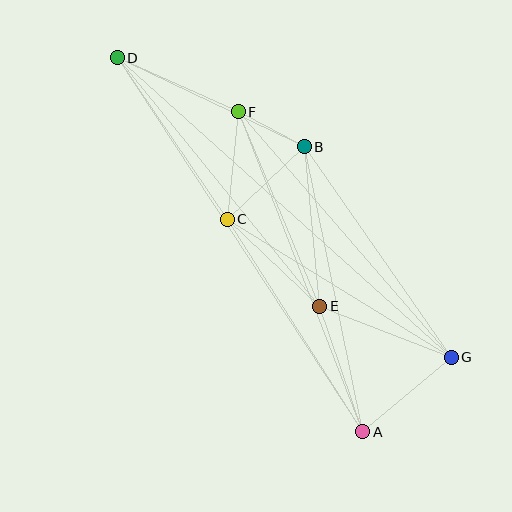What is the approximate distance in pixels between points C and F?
The distance between C and F is approximately 108 pixels.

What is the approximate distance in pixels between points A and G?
The distance between A and G is approximately 116 pixels.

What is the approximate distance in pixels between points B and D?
The distance between B and D is approximately 207 pixels.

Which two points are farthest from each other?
Points D and G are farthest from each other.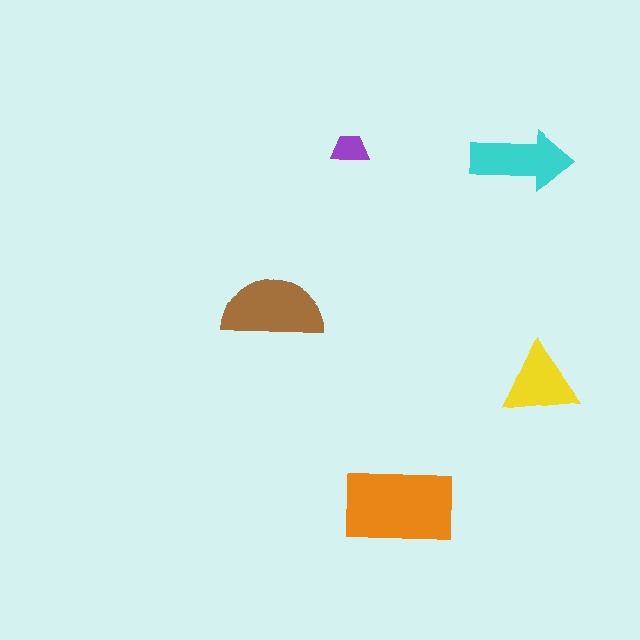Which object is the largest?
The orange rectangle.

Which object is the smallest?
The purple trapezoid.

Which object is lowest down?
The orange rectangle is bottommost.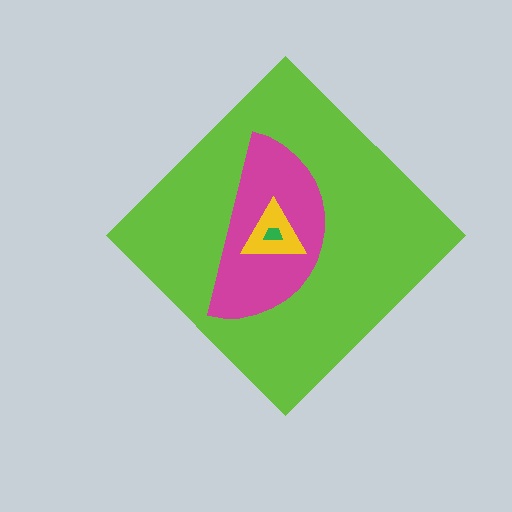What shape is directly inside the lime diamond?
The magenta semicircle.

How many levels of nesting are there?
4.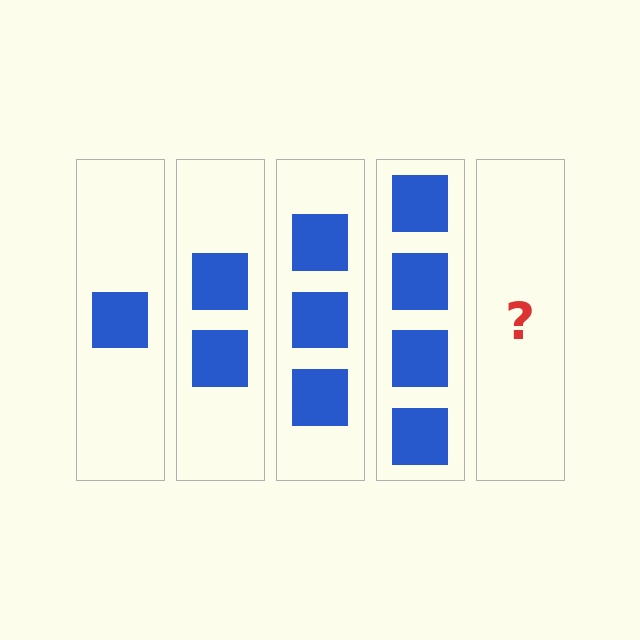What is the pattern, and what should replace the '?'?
The pattern is that each step adds one more square. The '?' should be 5 squares.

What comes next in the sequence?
The next element should be 5 squares.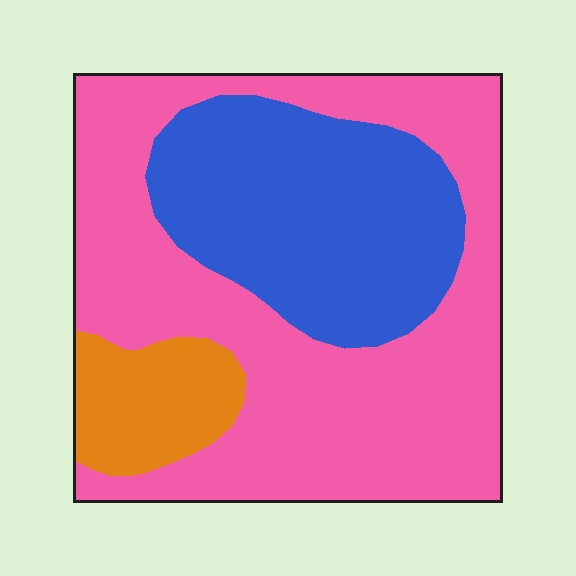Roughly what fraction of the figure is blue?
Blue takes up between a sixth and a third of the figure.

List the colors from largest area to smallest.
From largest to smallest: pink, blue, orange.